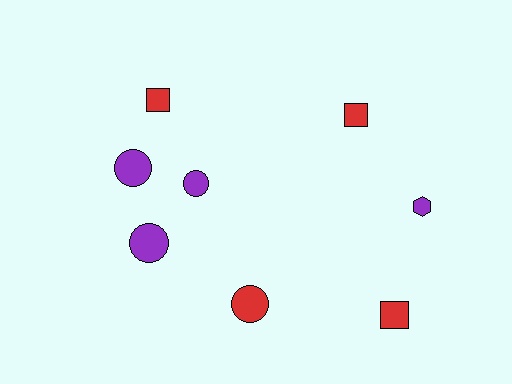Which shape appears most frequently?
Circle, with 4 objects.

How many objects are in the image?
There are 8 objects.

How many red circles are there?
There is 1 red circle.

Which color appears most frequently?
Red, with 4 objects.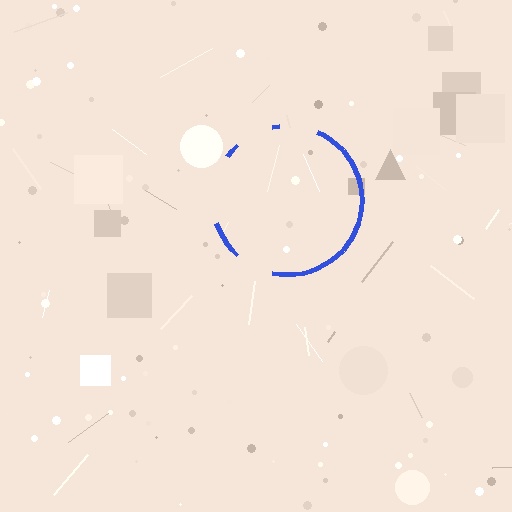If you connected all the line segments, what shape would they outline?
They would outline a circle.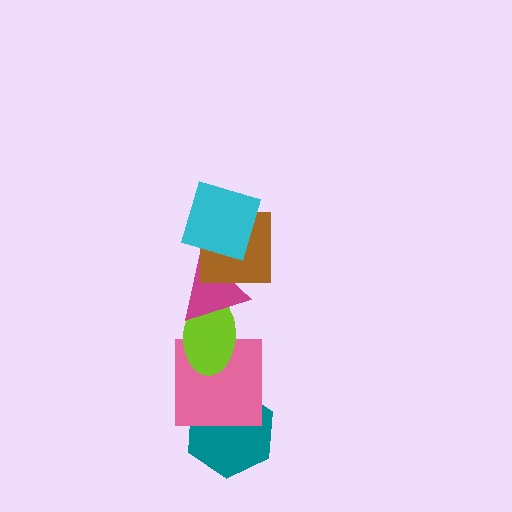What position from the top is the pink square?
The pink square is 5th from the top.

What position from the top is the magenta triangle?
The magenta triangle is 3rd from the top.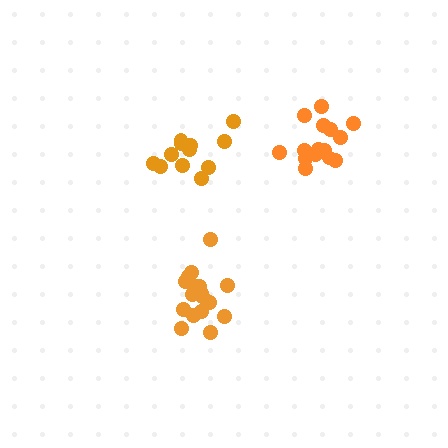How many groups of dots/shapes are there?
There are 3 groups.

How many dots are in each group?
Group 1: 12 dots, Group 2: 15 dots, Group 3: 17 dots (44 total).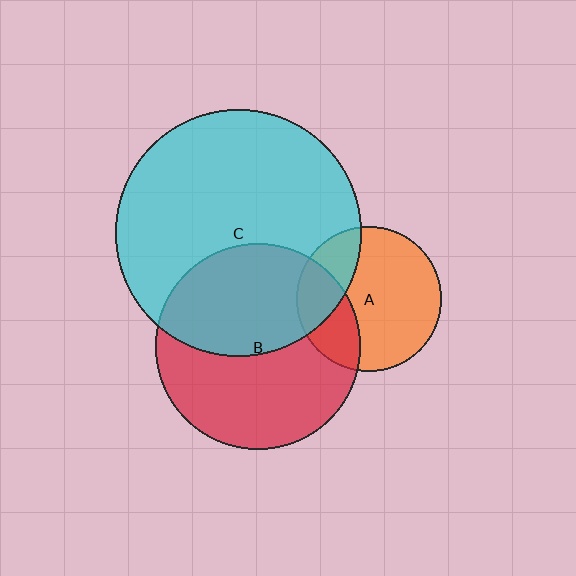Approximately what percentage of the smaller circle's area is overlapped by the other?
Approximately 25%.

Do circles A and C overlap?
Yes.